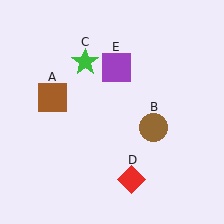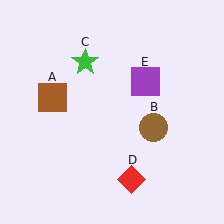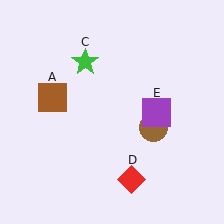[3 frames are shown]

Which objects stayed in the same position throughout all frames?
Brown square (object A) and brown circle (object B) and green star (object C) and red diamond (object D) remained stationary.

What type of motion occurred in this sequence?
The purple square (object E) rotated clockwise around the center of the scene.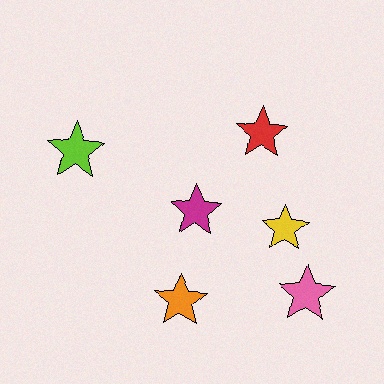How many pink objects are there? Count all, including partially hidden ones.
There is 1 pink object.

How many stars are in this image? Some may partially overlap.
There are 6 stars.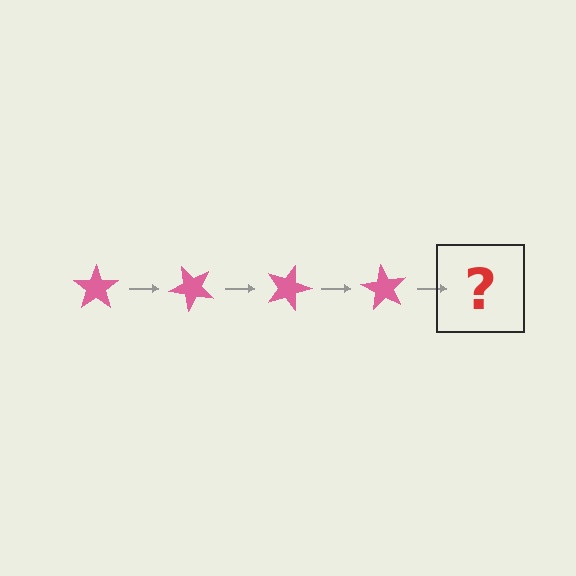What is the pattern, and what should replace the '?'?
The pattern is that the star rotates 45 degrees each step. The '?' should be a pink star rotated 180 degrees.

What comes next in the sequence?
The next element should be a pink star rotated 180 degrees.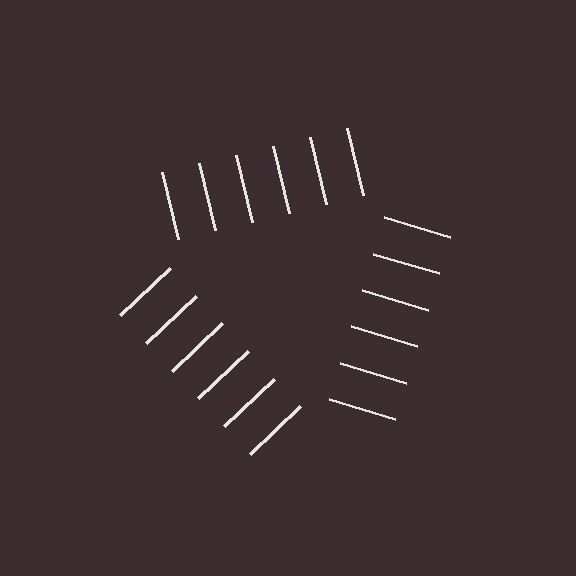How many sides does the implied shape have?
3 sides — the line-ends trace a triangle.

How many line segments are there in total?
18 — 6 along each of the 3 edges.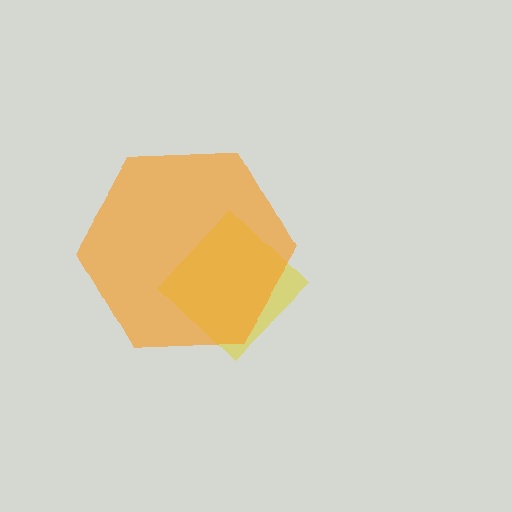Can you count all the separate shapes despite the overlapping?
Yes, there are 2 separate shapes.